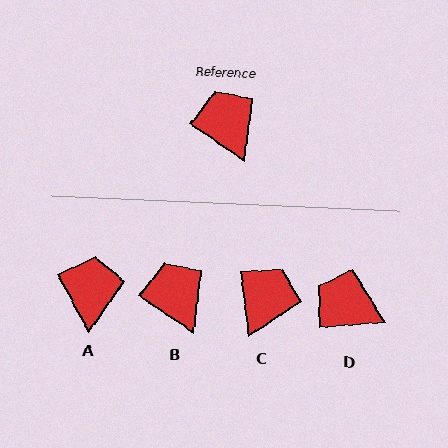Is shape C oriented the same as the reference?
No, it is off by about 49 degrees.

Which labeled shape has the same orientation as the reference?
B.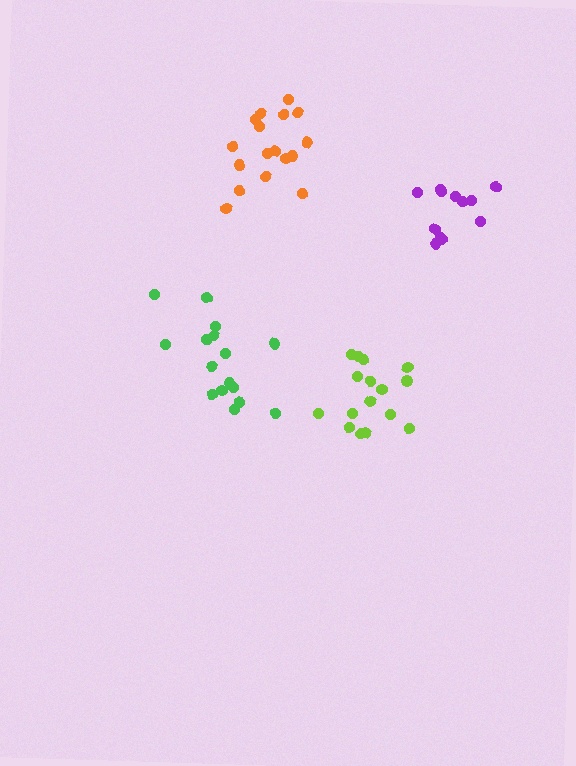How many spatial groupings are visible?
There are 4 spatial groupings.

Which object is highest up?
The orange cluster is topmost.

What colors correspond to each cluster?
The clusters are colored: green, lime, orange, purple.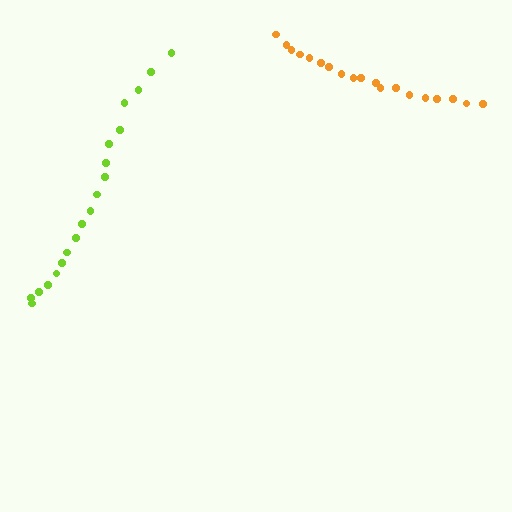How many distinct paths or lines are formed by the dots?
There are 2 distinct paths.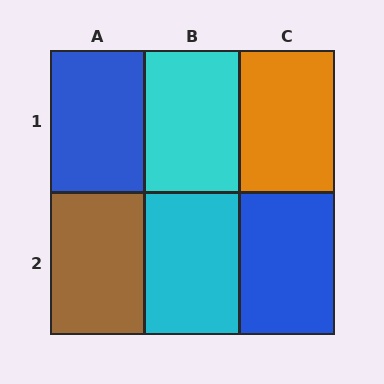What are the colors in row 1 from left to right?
Blue, cyan, orange.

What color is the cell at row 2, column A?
Brown.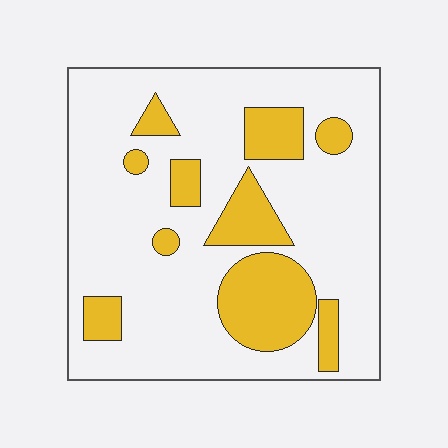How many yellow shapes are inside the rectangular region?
10.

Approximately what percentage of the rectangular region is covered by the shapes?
Approximately 25%.